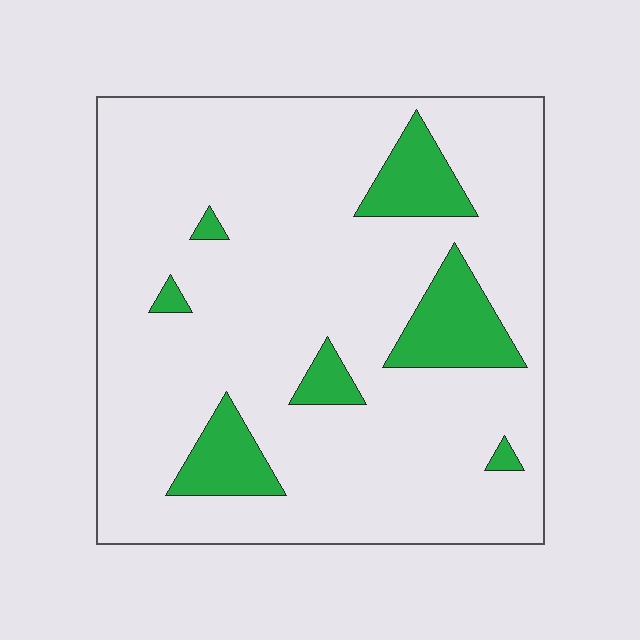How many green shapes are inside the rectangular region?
7.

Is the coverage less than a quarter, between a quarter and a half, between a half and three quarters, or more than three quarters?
Less than a quarter.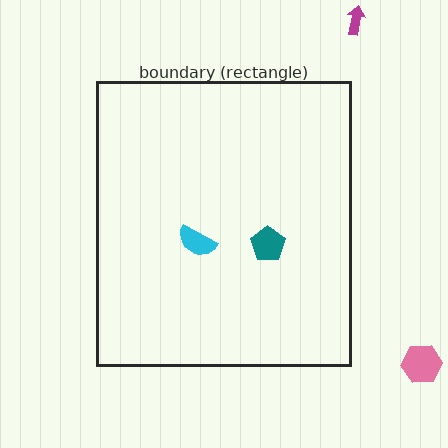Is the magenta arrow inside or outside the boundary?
Outside.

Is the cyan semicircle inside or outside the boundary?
Inside.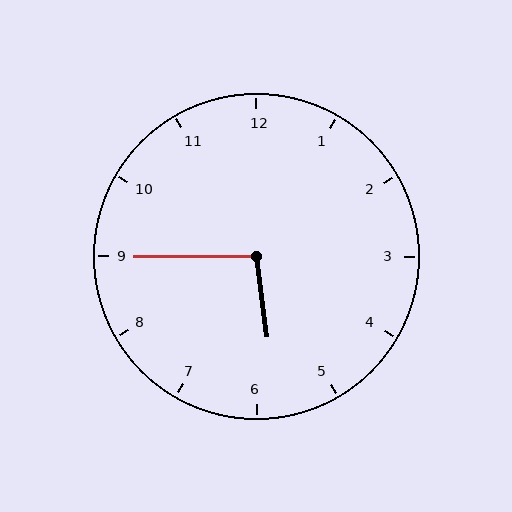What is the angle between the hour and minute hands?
Approximately 98 degrees.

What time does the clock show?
5:45.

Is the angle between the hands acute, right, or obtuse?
It is obtuse.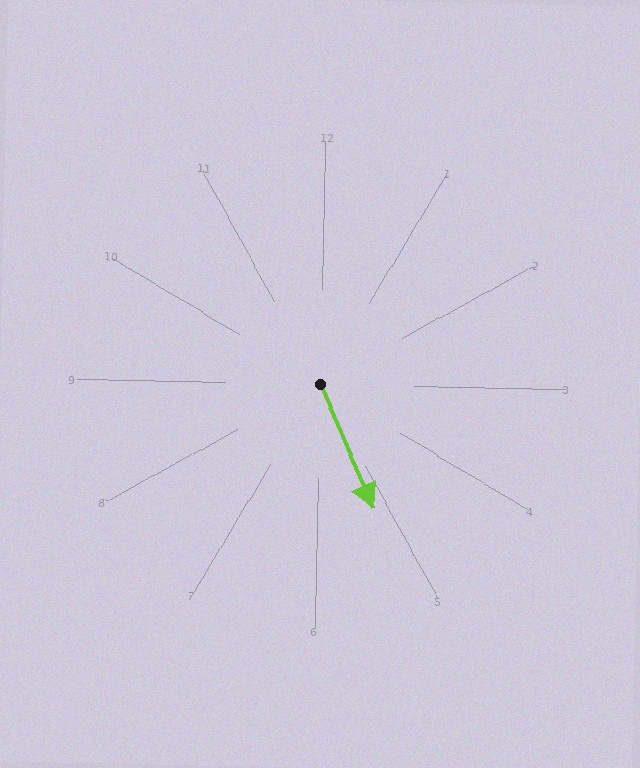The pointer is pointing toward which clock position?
Roughly 5 o'clock.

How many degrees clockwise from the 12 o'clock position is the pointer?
Approximately 156 degrees.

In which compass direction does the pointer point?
Southeast.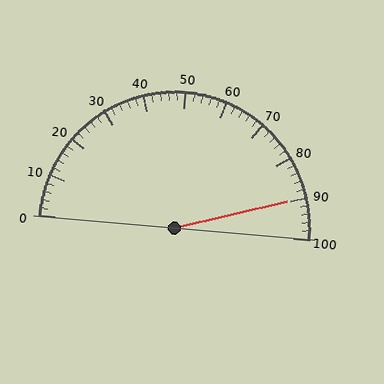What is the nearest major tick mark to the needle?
The nearest major tick mark is 90.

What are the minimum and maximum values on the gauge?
The gauge ranges from 0 to 100.